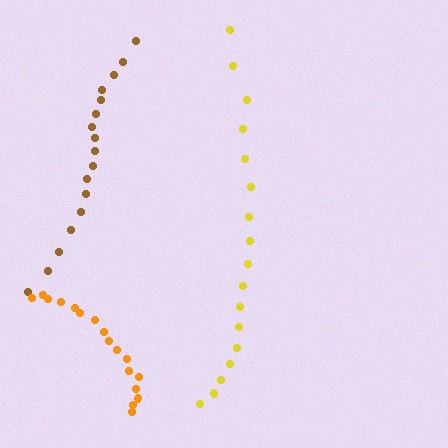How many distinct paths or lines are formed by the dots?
There are 3 distinct paths.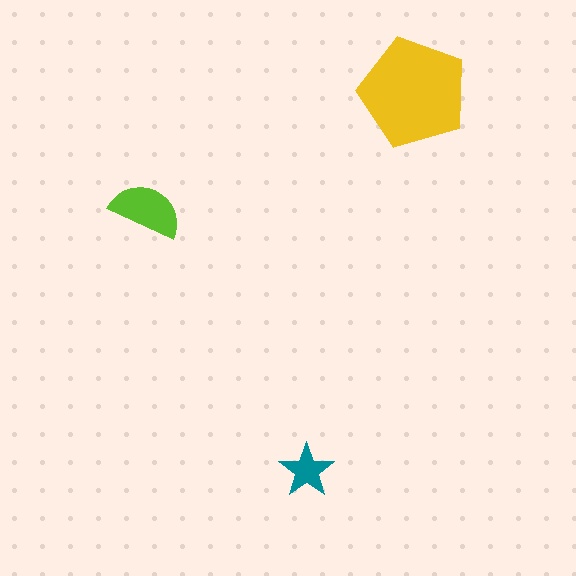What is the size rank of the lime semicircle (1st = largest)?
2nd.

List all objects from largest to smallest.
The yellow pentagon, the lime semicircle, the teal star.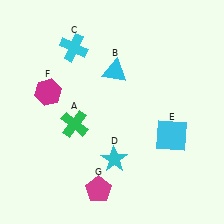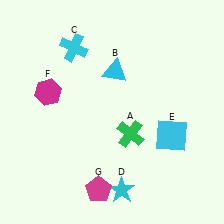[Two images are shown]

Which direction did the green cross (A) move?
The green cross (A) moved right.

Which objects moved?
The objects that moved are: the green cross (A), the cyan star (D).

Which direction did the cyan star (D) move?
The cyan star (D) moved down.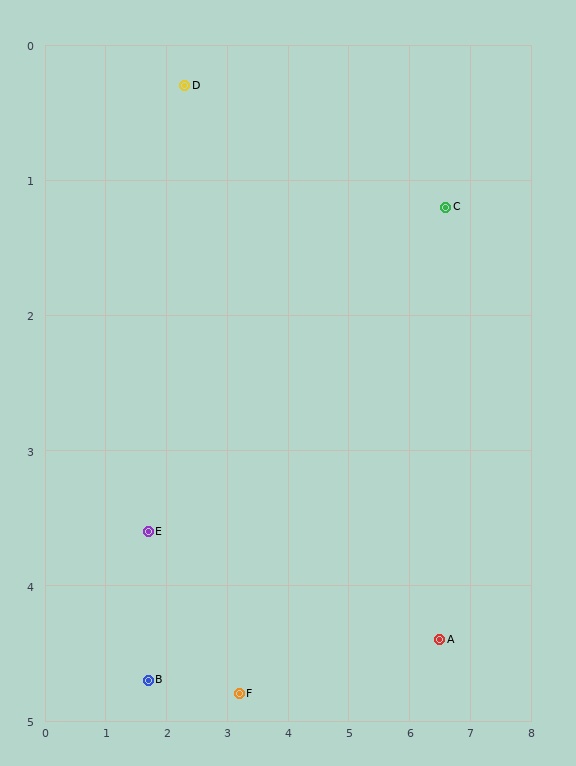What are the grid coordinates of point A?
Point A is at approximately (6.5, 4.4).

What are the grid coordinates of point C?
Point C is at approximately (6.6, 1.2).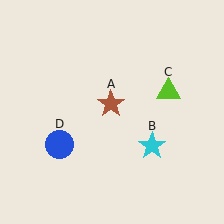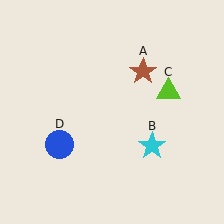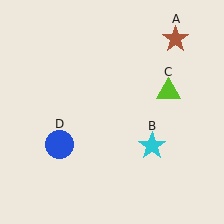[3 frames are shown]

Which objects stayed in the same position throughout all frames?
Cyan star (object B) and lime triangle (object C) and blue circle (object D) remained stationary.